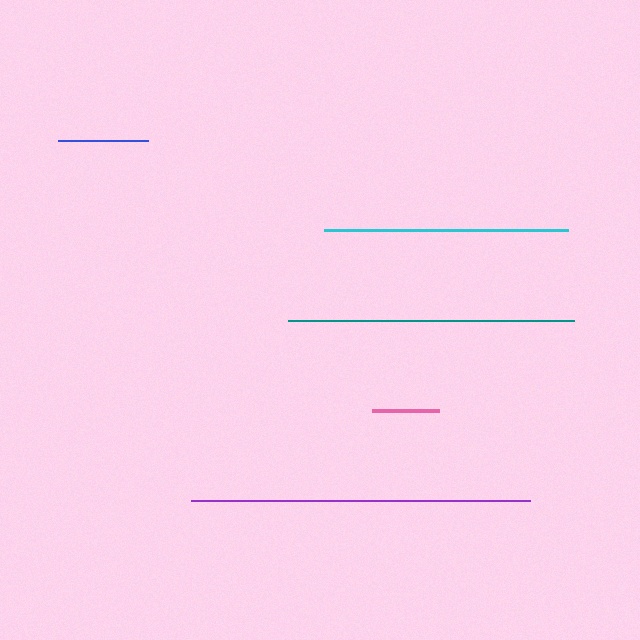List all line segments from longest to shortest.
From longest to shortest: purple, teal, cyan, blue, pink.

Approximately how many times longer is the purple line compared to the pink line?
The purple line is approximately 5.1 times the length of the pink line.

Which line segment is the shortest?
The pink line is the shortest at approximately 67 pixels.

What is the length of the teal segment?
The teal segment is approximately 286 pixels long.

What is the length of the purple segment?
The purple segment is approximately 339 pixels long.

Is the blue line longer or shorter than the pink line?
The blue line is longer than the pink line.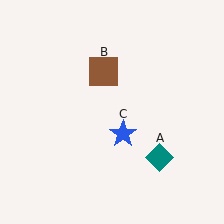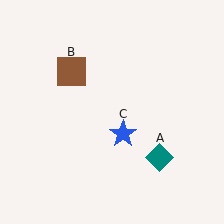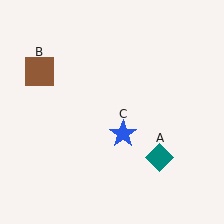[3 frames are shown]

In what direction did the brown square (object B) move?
The brown square (object B) moved left.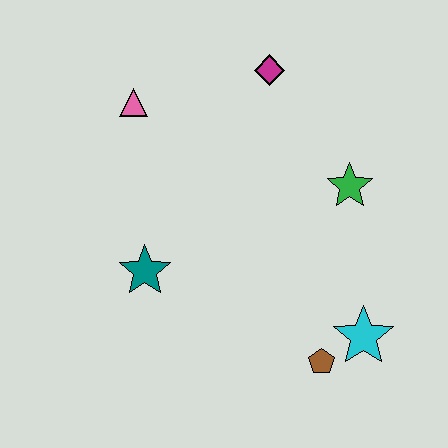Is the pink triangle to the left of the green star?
Yes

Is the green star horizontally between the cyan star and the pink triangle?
Yes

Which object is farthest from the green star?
The pink triangle is farthest from the green star.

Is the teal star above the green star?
No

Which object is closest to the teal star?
The pink triangle is closest to the teal star.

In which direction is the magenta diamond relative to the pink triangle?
The magenta diamond is to the right of the pink triangle.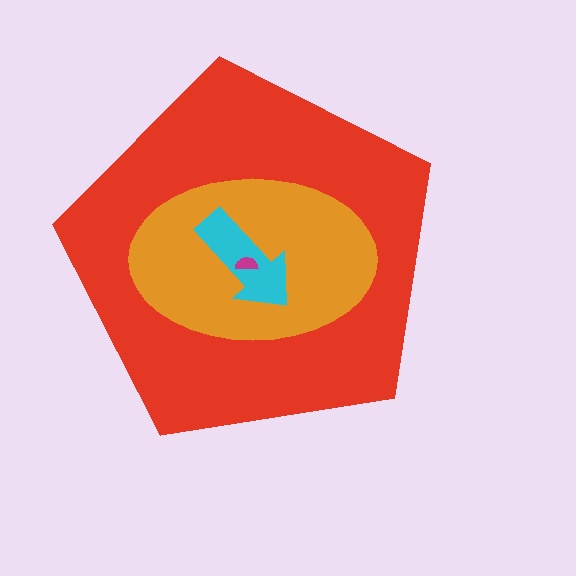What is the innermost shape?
The magenta semicircle.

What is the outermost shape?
The red pentagon.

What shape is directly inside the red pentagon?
The orange ellipse.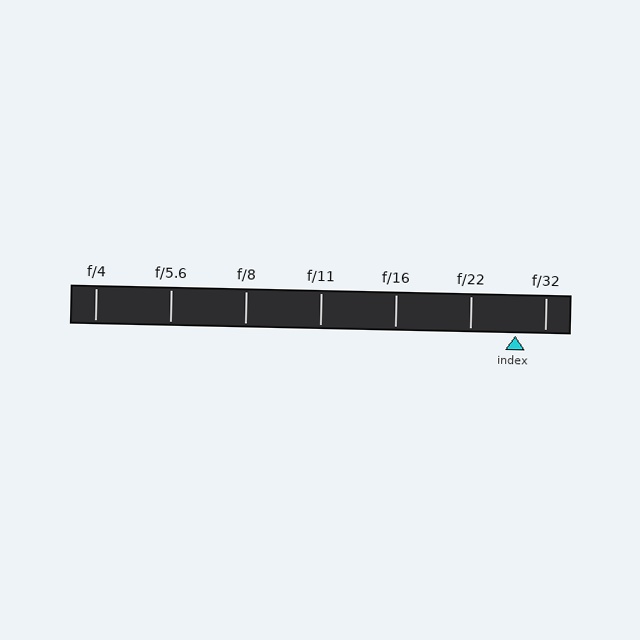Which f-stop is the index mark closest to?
The index mark is closest to f/32.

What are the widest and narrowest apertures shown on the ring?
The widest aperture shown is f/4 and the narrowest is f/32.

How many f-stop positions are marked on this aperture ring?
There are 7 f-stop positions marked.